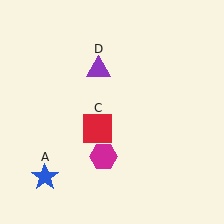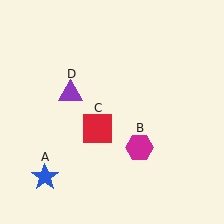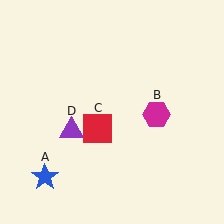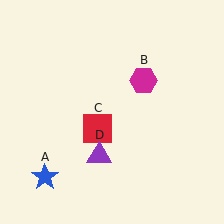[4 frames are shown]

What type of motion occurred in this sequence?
The magenta hexagon (object B), purple triangle (object D) rotated counterclockwise around the center of the scene.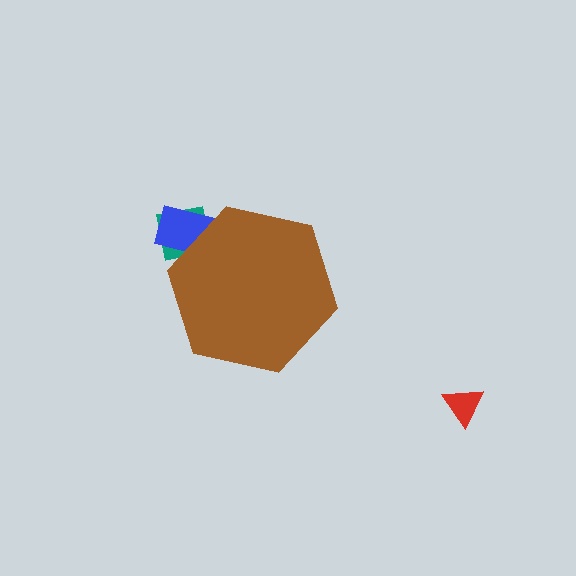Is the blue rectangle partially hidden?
Yes, the blue rectangle is partially hidden behind the brown hexagon.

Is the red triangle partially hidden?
No, the red triangle is fully visible.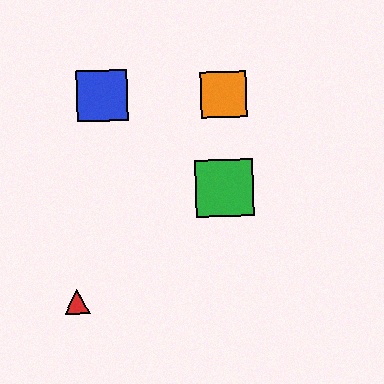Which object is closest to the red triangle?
The green square is closest to the red triangle.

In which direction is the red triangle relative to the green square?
The red triangle is to the left of the green square.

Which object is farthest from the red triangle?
The orange square is farthest from the red triangle.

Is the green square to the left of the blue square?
No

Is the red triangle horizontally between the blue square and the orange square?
No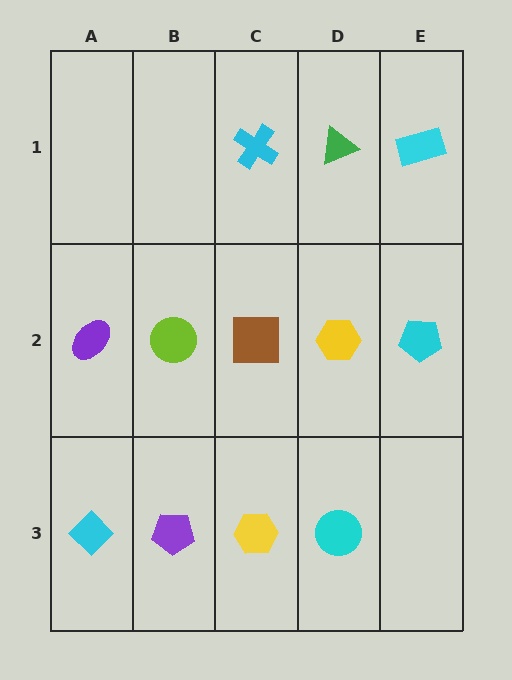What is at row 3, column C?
A yellow hexagon.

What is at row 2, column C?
A brown square.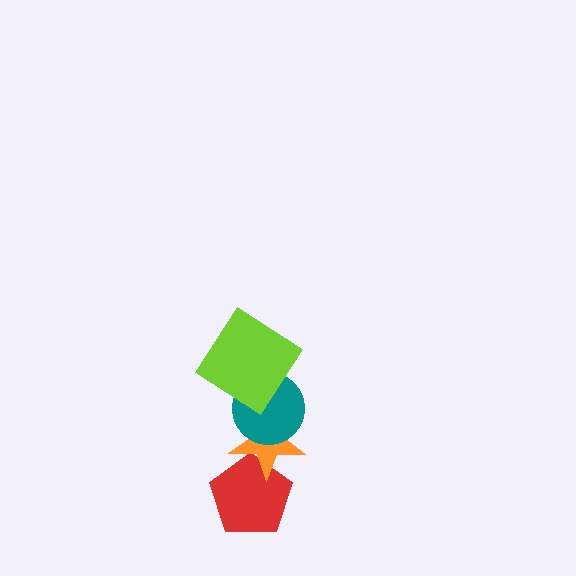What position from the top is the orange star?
The orange star is 3rd from the top.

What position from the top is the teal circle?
The teal circle is 2nd from the top.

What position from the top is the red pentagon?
The red pentagon is 4th from the top.